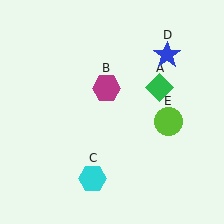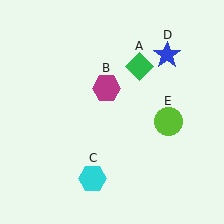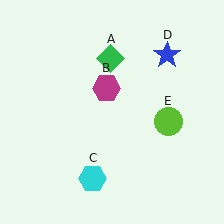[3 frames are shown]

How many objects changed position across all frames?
1 object changed position: green diamond (object A).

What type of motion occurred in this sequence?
The green diamond (object A) rotated counterclockwise around the center of the scene.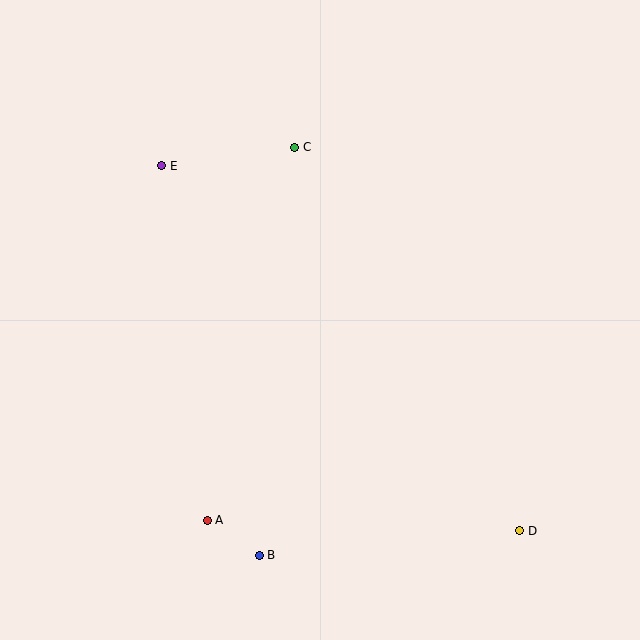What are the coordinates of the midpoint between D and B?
The midpoint between D and B is at (389, 543).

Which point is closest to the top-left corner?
Point E is closest to the top-left corner.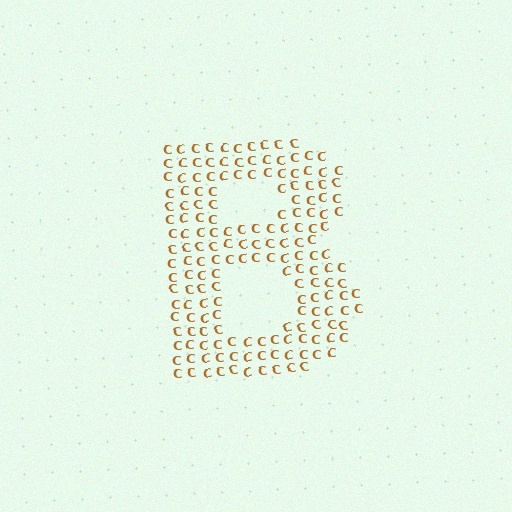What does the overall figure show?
The overall figure shows the letter B.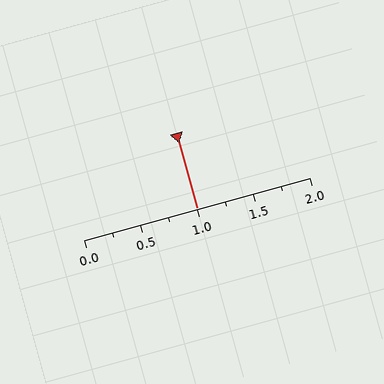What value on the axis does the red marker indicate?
The marker indicates approximately 1.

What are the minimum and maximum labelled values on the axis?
The axis runs from 0.0 to 2.0.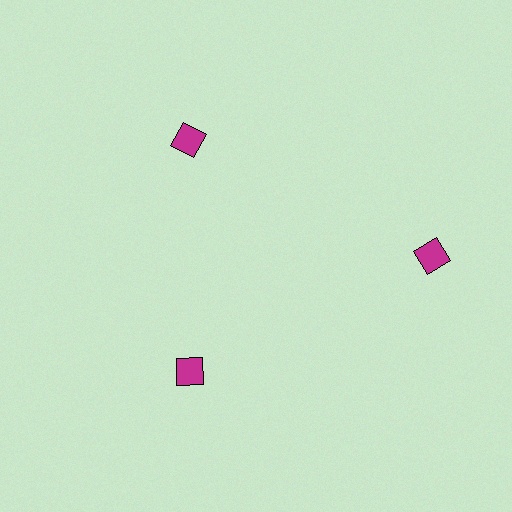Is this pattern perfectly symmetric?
No. The 3 magenta squares are arranged in a ring, but one element near the 3 o'clock position is pushed outward from the center, breaking the 3-fold rotational symmetry.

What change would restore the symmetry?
The symmetry would be restored by moving it inward, back onto the ring so that all 3 squares sit at equal angles and equal distance from the center.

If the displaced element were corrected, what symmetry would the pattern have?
It would have 3-fold rotational symmetry — the pattern would map onto itself every 120 degrees.